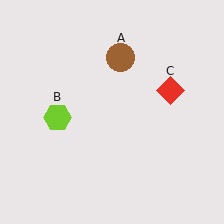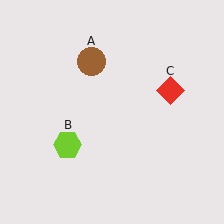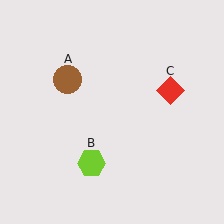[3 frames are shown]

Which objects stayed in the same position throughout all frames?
Red diamond (object C) remained stationary.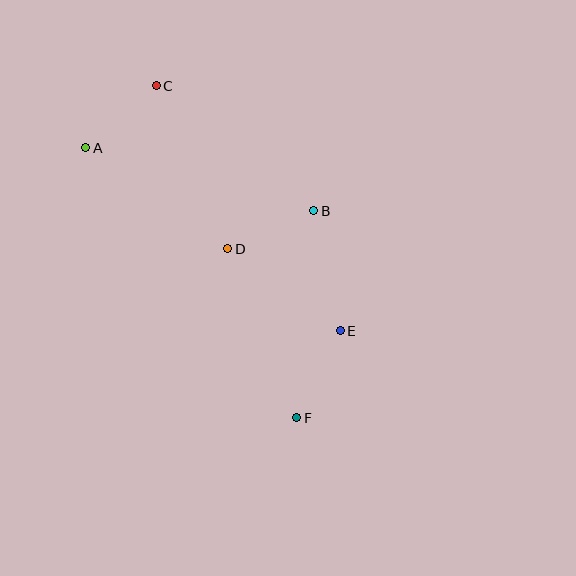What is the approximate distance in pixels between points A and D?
The distance between A and D is approximately 174 pixels.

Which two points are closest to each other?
Points B and D are closest to each other.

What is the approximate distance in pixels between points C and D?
The distance between C and D is approximately 178 pixels.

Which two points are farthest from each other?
Points C and F are farthest from each other.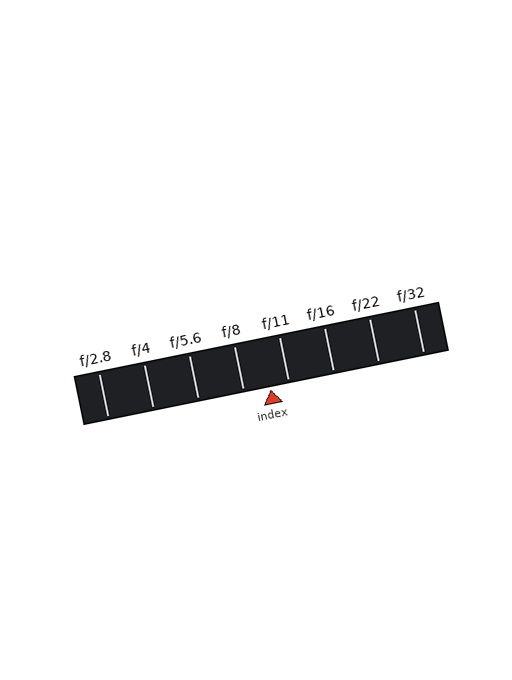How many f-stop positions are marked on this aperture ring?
There are 8 f-stop positions marked.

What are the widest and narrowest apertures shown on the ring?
The widest aperture shown is f/2.8 and the narrowest is f/32.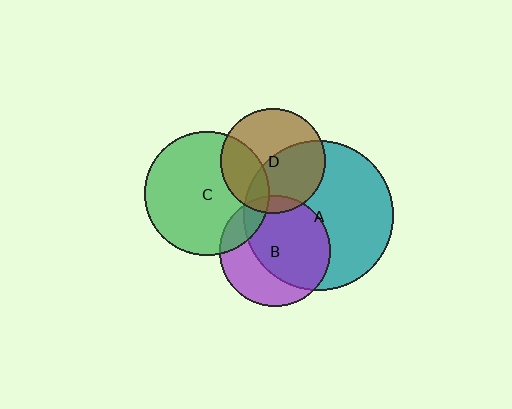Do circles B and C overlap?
Yes.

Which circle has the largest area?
Circle A (teal).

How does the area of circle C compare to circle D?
Approximately 1.4 times.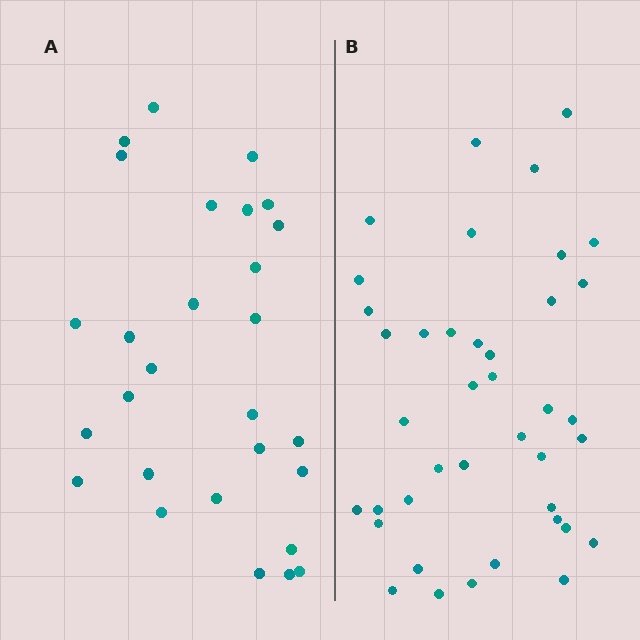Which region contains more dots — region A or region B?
Region B (the right region) has more dots.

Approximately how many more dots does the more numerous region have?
Region B has roughly 12 or so more dots than region A.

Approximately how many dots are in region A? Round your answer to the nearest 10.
About 30 dots. (The exact count is 28, which rounds to 30.)